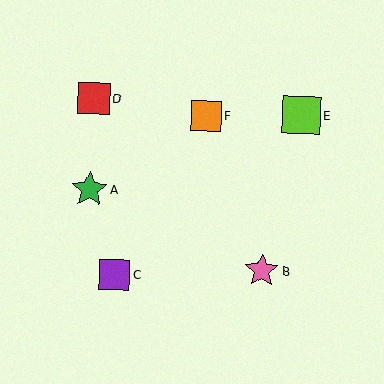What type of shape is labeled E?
Shape E is a lime square.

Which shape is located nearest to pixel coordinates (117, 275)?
The purple square (labeled C) at (115, 274) is nearest to that location.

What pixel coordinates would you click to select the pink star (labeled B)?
Click at (262, 271) to select the pink star B.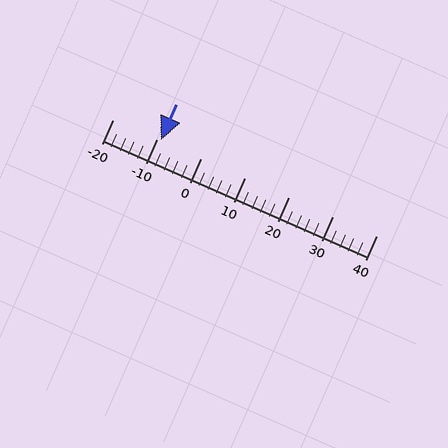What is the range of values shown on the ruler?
The ruler shows values from -20 to 40.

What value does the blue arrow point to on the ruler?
The blue arrow points to approximately -9.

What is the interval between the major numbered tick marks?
The major tick marks are spaced 10 units apart.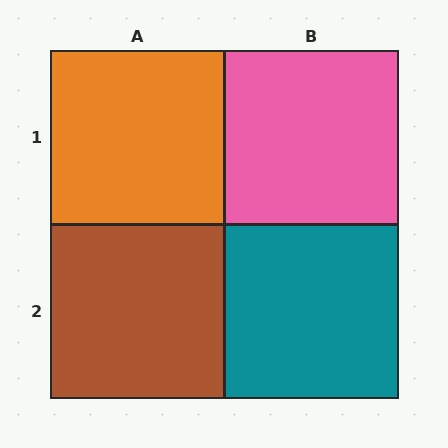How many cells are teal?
1 cell is teal.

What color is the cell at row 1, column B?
Pink.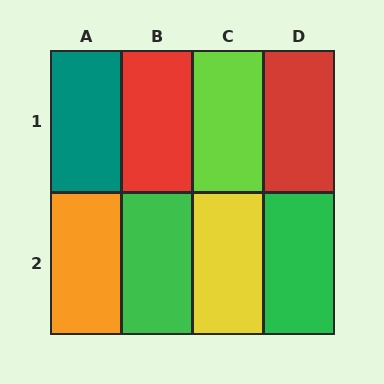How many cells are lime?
1 cell is lime.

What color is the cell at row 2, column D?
Green.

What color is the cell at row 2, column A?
Orange.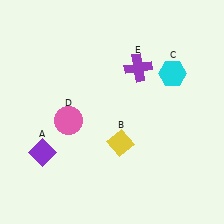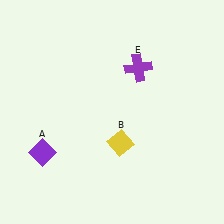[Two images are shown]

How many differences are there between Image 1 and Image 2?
There are 2 differences between the two images.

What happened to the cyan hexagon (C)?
The cyan hexagon (C) was removed in Image 2. It was in the top-right area of Image 1.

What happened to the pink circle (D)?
The pink circle (D) was removed in Image 2. It was in the bottom-left area of Image 1.